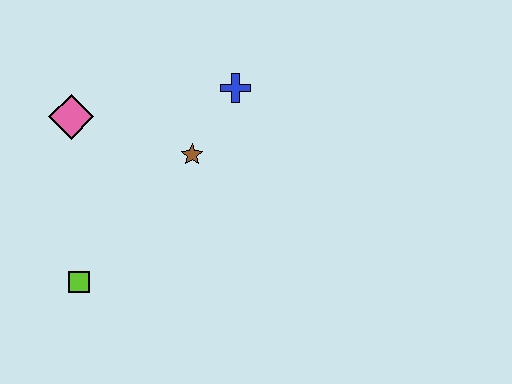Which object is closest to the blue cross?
The brown star is closest to the blue cross.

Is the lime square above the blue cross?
No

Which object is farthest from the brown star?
The lime square is farthest from the brown star.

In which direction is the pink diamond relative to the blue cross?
The pink diamond is to the left of the blue cross.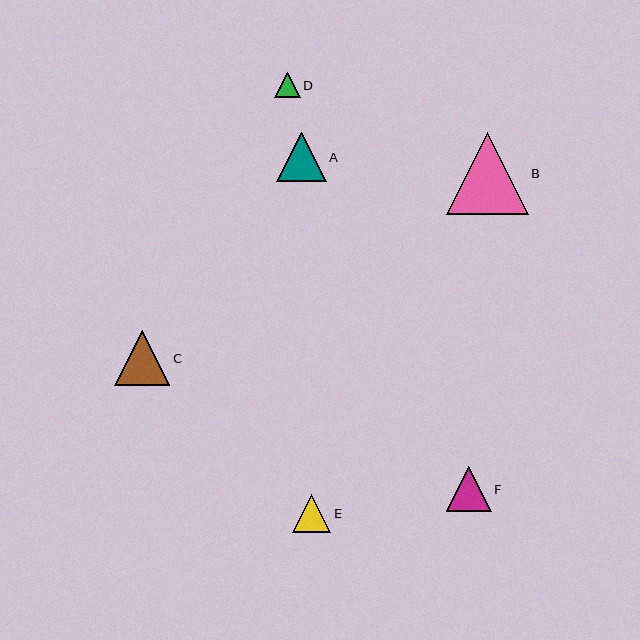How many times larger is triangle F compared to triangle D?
Triangle F is approximately 1.7 times the size of triangle D.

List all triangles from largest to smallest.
From largest to smallest: B, C, A, F, E, D.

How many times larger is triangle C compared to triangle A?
Triangle C is approximately 1.1 times the size of triangle A.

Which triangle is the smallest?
Triangle D is the smallest with a size of approximately 26 pixels.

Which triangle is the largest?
Triangle B is the largest with a size of approximately 81 pixels.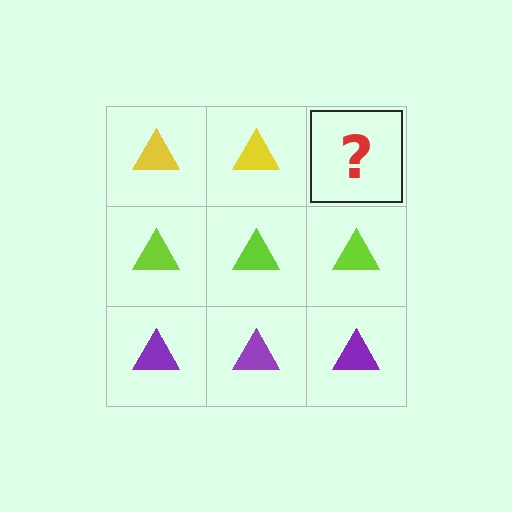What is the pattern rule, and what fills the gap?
The rule is that each row has a consistent color. The gap should be filled with a yellow triangle.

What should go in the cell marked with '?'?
The missing cell should contain a yellow triangle.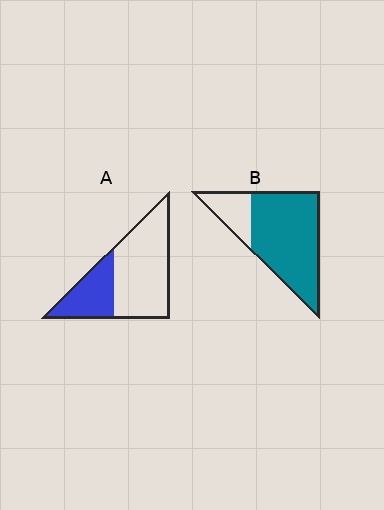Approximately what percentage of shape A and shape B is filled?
A is approximately 30% and B is approximately 80%.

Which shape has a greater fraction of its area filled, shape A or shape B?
Shape B.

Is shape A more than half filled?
No.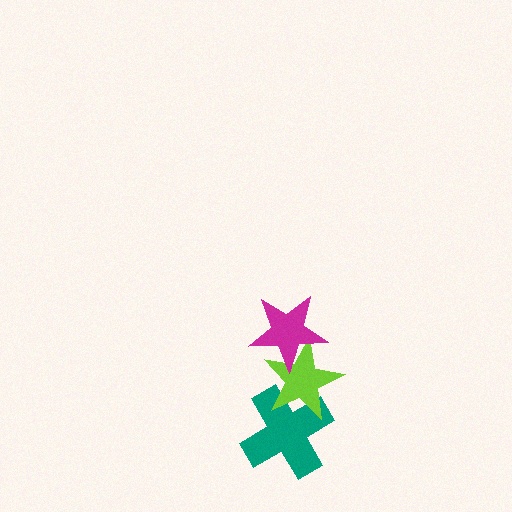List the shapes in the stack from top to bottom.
From top to bottom: the magenta star, the lime star, the teal cross.